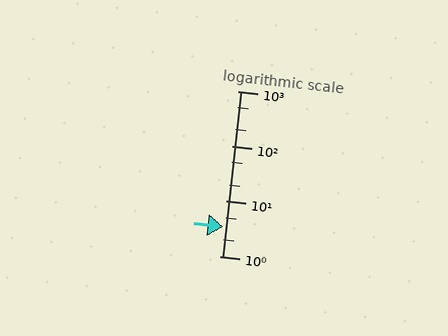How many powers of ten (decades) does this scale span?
The scale spans 3 decades, from 1 to 1000.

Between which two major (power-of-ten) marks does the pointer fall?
The pointer is between 1 and 10.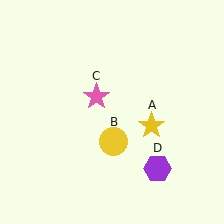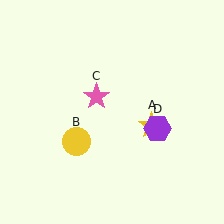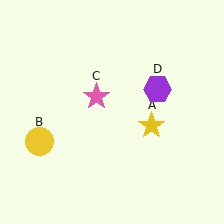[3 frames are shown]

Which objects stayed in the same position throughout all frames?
Yellow star (object A) and pink star (object C) remained stationary.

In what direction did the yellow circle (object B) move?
The yellow circle (object B) moved left.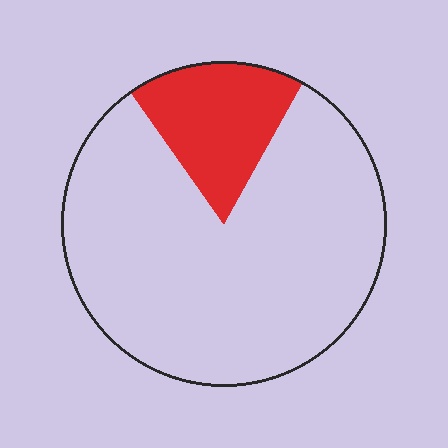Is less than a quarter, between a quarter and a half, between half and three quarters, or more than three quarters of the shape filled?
Less than a quarter.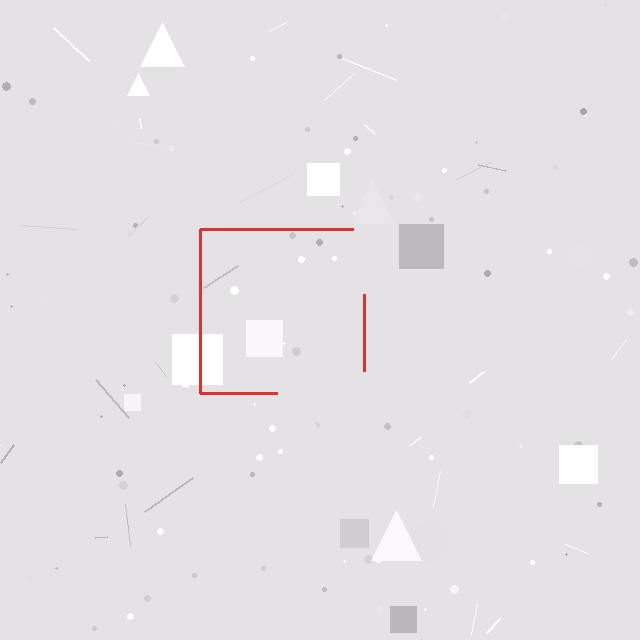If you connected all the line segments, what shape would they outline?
They would outline a square.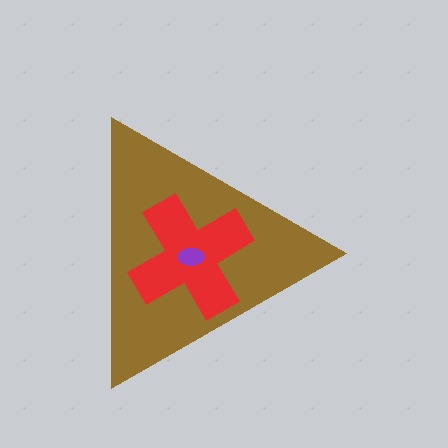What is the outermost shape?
The brown triangle.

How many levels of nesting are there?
3.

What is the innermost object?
The purple ellipse.